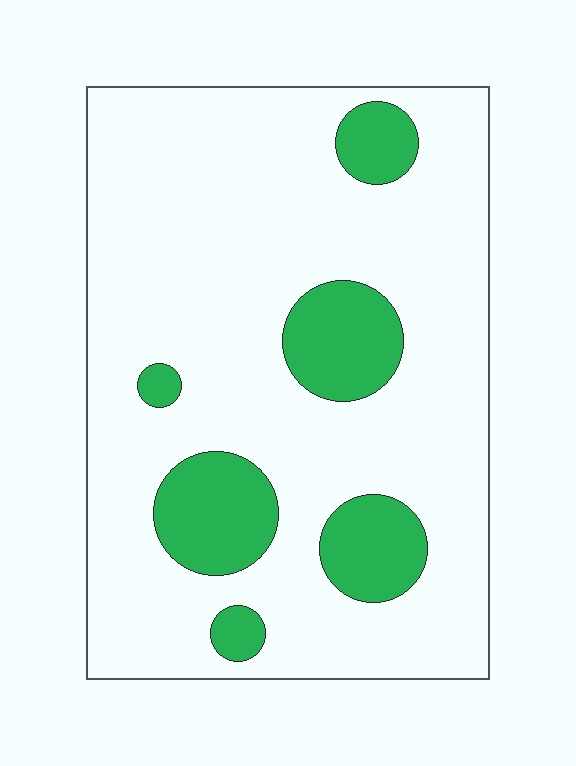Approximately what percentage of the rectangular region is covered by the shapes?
Approximately 20%.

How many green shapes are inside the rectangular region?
6.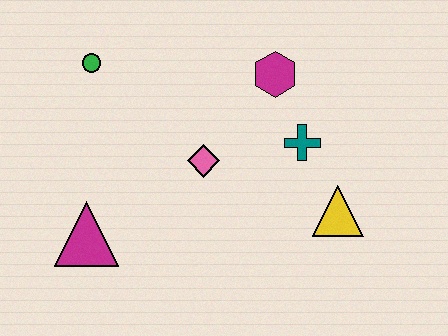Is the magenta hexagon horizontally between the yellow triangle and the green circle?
Yes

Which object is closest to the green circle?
The pink diamond is closest to the green circle.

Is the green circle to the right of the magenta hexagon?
No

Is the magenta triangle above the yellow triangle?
No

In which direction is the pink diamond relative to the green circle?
The pink diamond is to the right of the green circle.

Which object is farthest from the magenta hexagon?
The magenta triangle is farthest from the magenta hexagon.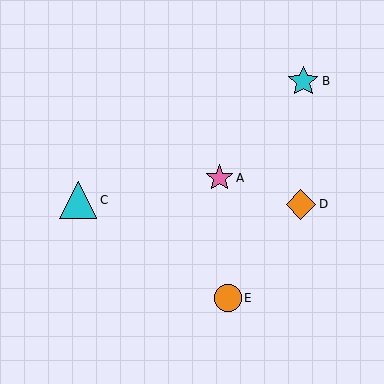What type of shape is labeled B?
Shape B is a cyan star.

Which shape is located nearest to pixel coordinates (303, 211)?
The orange diamond (labeled D) at (301, 204) is nearest to that location.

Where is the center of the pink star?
The center of the pink star is at (219, 178).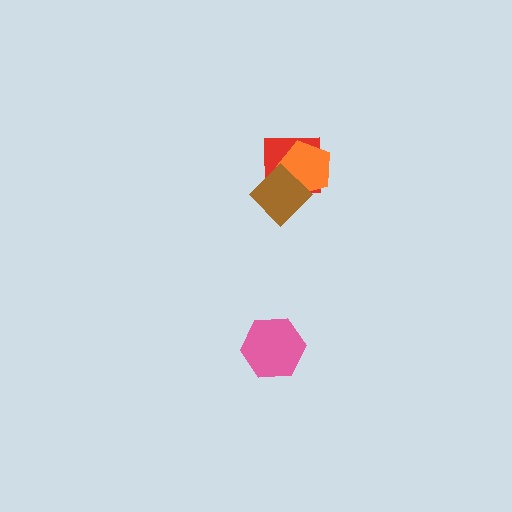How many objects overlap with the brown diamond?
2 objects overlap with the brown diamond.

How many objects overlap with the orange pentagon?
2 objects overlap with the orange pentagon.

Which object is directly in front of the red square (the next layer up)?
The orange pentagon is directly in front of the red square.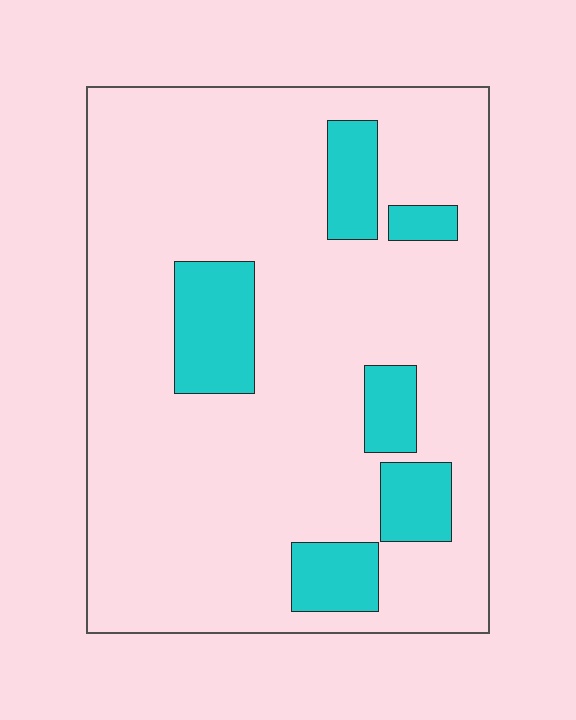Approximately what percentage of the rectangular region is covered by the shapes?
Approximately 15%.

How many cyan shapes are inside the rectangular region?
6.